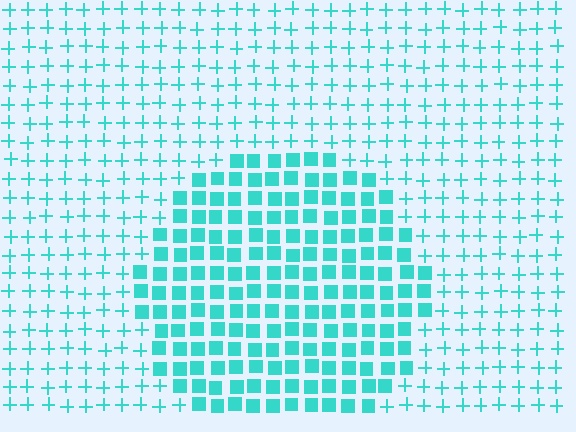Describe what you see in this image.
The image is filled with small cyan elements arranged in a uniform grid. A circle-shaped region contains squares, while the surrounding area contains plus signs. The boundary is defined purely by the change in element shape.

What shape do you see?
I see a circle.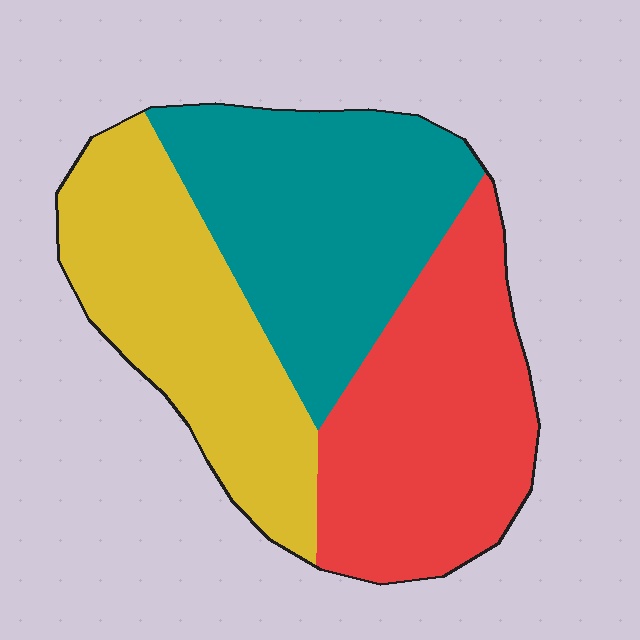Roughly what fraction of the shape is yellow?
Yellow covers roughly 30% of the shape.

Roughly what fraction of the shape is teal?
Teal takes up about one third (1/3) of the shape.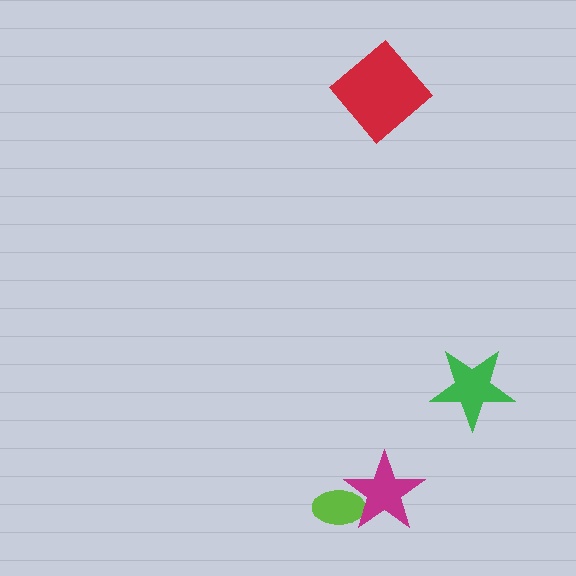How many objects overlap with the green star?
0 objects overlap with the green star.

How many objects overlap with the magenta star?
1 object overlaps with the magenta star.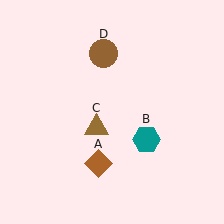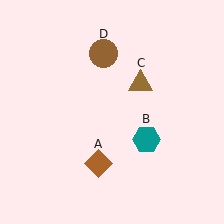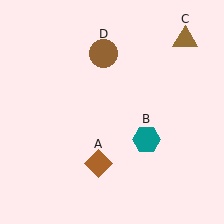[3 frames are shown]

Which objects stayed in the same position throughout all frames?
Brown diamond (object A) and teal hexagon (object B) and brown circle (object D) remained stationary.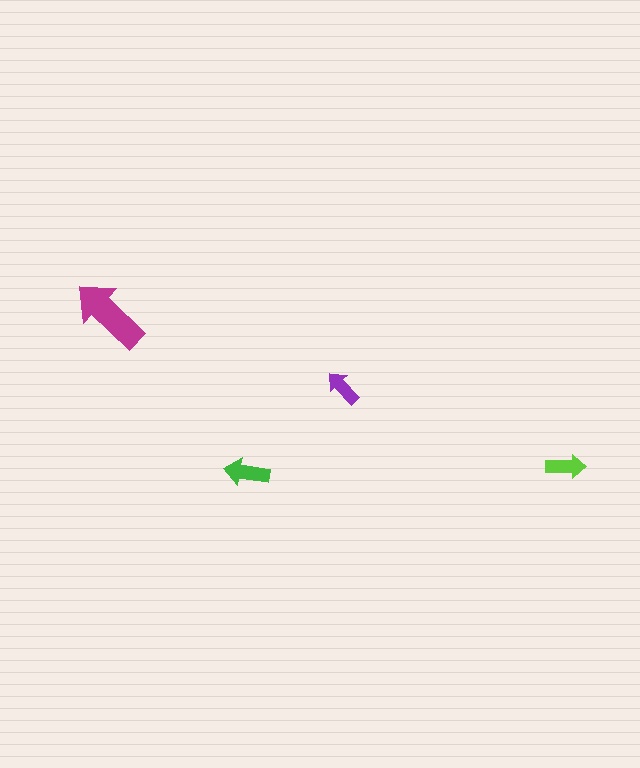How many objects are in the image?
There are 4 objects in the image.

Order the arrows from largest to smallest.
the magenta one, the green one, the lime one, the purple one.